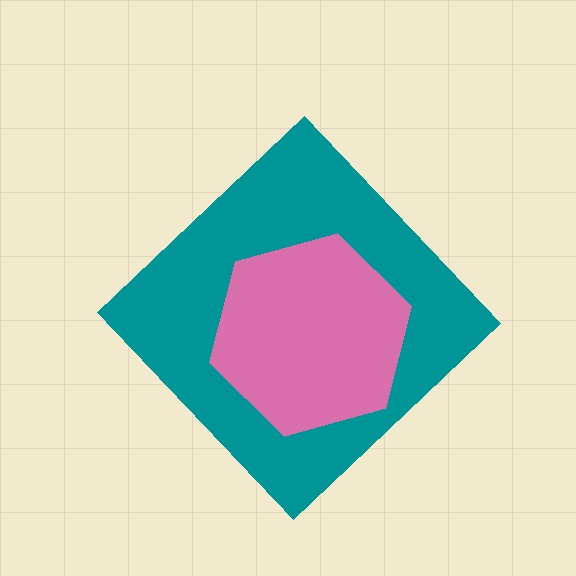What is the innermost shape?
The pink hexagon.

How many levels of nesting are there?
2.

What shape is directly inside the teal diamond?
The pink hexagon.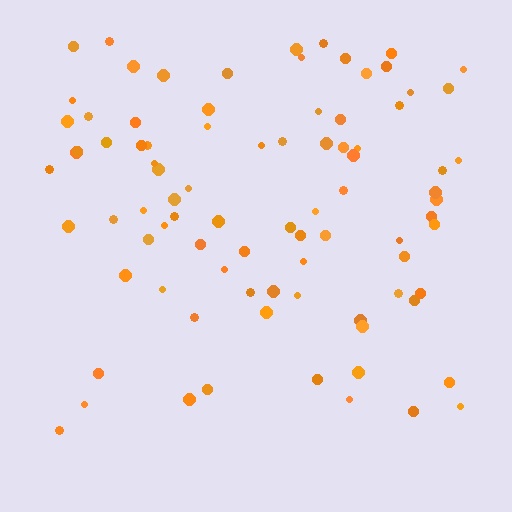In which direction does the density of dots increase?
From bottom to top, with the top side densest.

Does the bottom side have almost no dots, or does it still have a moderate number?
Still a moderate number, just noticeably fewer than the top.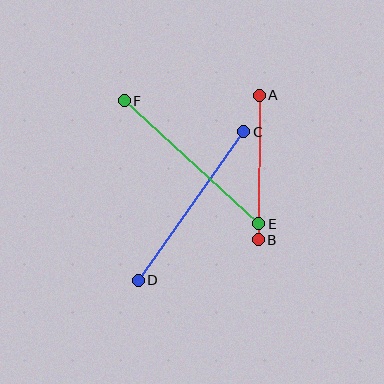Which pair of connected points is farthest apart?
Points C and D are farthest apart.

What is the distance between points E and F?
The distance is approximately 183 pixels.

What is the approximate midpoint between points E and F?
The midpoint is at approximately (191, 162) pixels.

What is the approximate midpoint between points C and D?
The midpoint is at approximately (191, 206) pixels.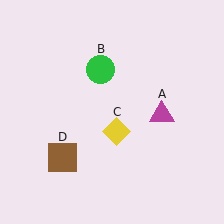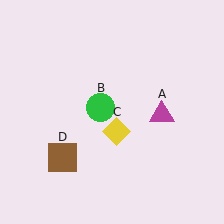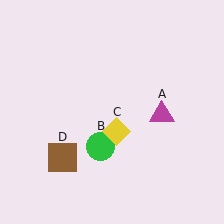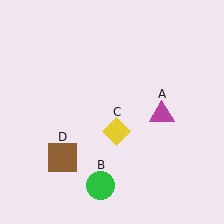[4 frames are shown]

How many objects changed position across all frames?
1 object changed position: green circle (object B).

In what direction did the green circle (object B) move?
The green circle (object B) moved down.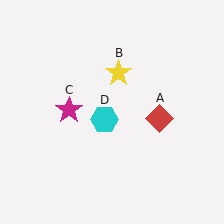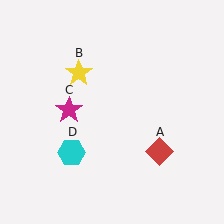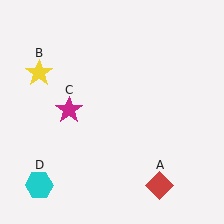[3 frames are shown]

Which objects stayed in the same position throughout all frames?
Magenta star (object C) remained stationary.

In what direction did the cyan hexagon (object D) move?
The cyan hexagon (object D) moved down and to the left.